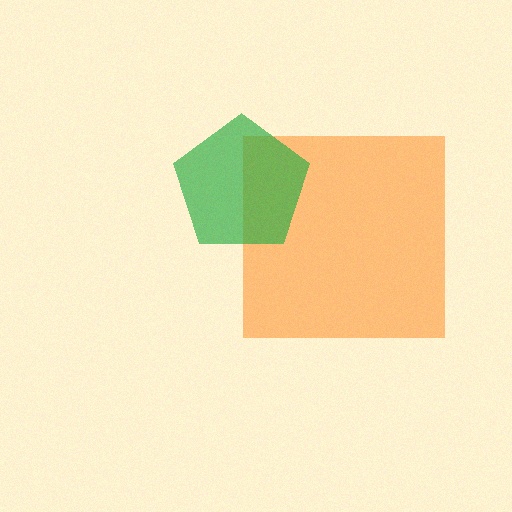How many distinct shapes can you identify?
There are 2 distinct shapes: an orange square, a green pentagon.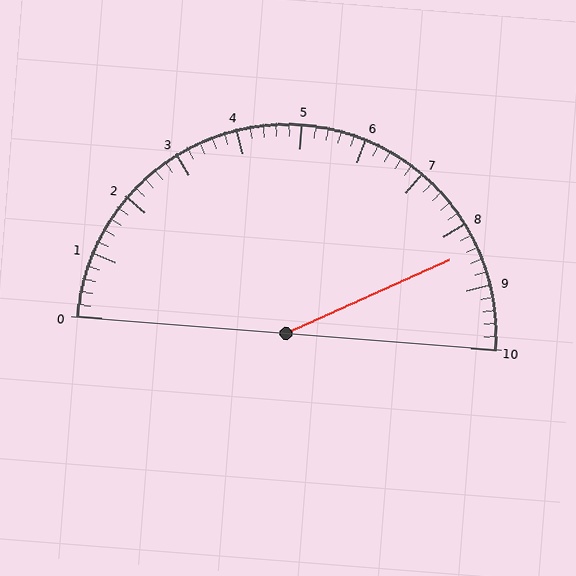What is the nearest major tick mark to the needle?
The nearest major tick mark is 8.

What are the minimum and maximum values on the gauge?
The gauge ranges from 0 to 10.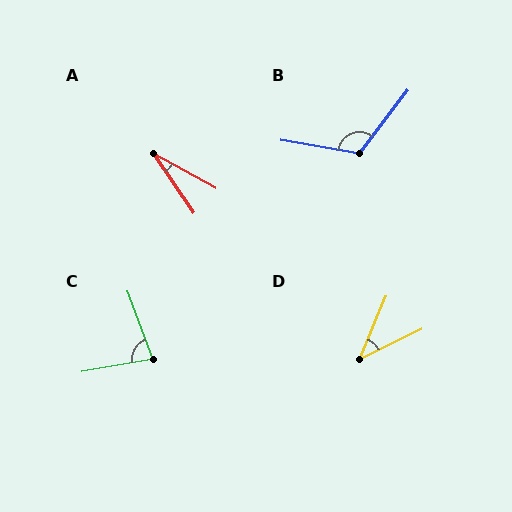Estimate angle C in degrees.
Approximately 79 degrees.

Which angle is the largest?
B, at approximately 118 degrees.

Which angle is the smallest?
A, at approximately 27 degrees.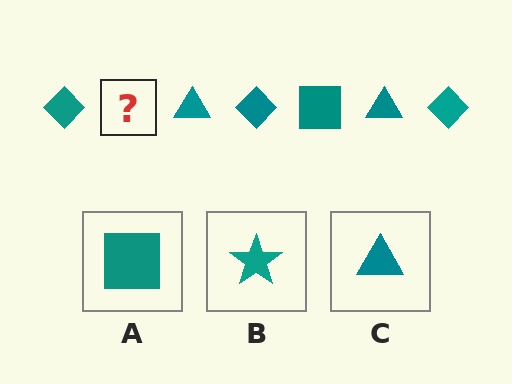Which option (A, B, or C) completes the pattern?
A.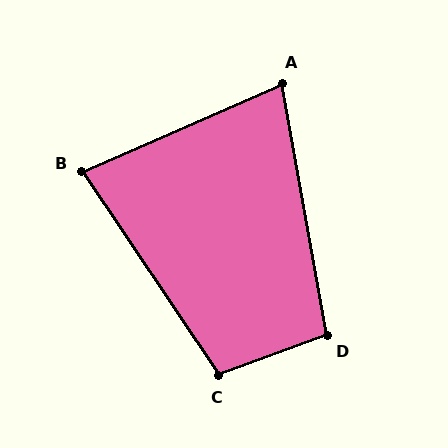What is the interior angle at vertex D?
Approximately 100 degrees (obtuse).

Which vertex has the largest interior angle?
C, at approximately 103 degrees.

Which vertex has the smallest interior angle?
A, at approximately 77 degrees.